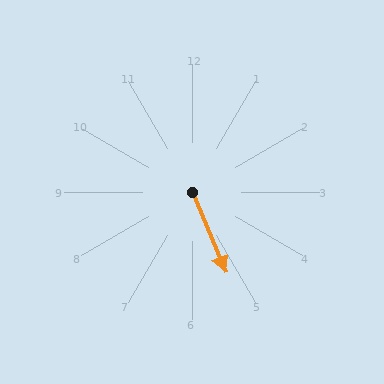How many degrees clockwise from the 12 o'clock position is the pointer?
Approximately 157 degrees.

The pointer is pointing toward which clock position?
Roughly 5 o'clock.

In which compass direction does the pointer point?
Southeast.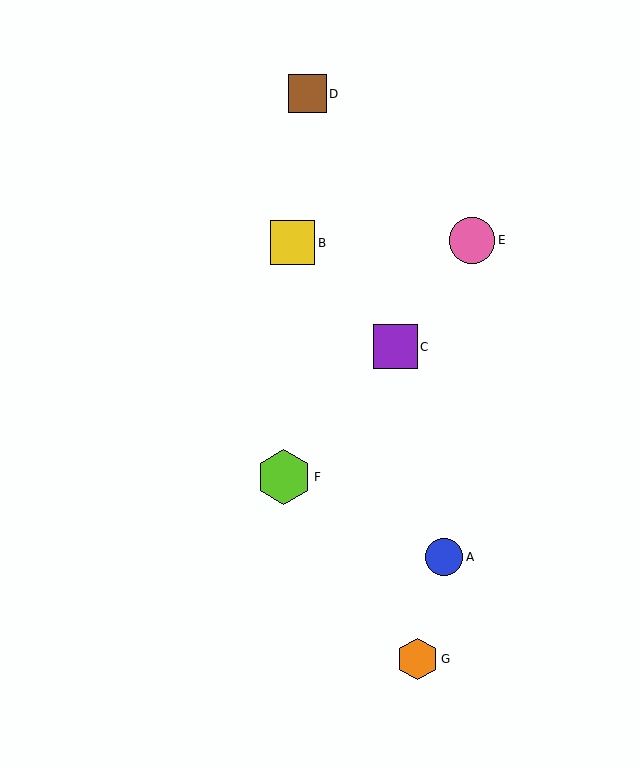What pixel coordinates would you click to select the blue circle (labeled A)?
Click at (444, 557) to select the blue circle A.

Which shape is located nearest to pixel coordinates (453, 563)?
The blue circle (labeled A) at (444, 557) is nearest to that location.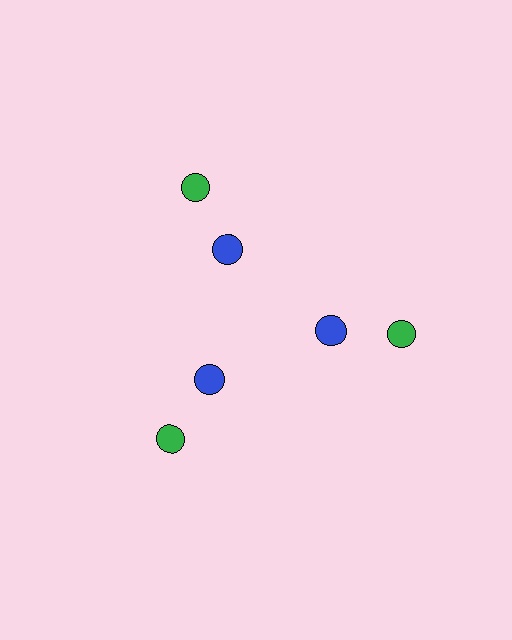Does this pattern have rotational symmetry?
Yes, this pattern has 3-fold rotational symmetry. It looks the same after rotating 120 degrees around the center.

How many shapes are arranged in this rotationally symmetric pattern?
There are 6 shapes, arranged in 3 groups of 2.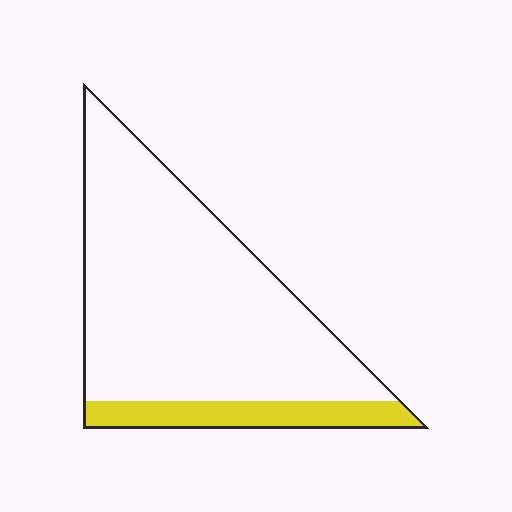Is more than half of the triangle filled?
No.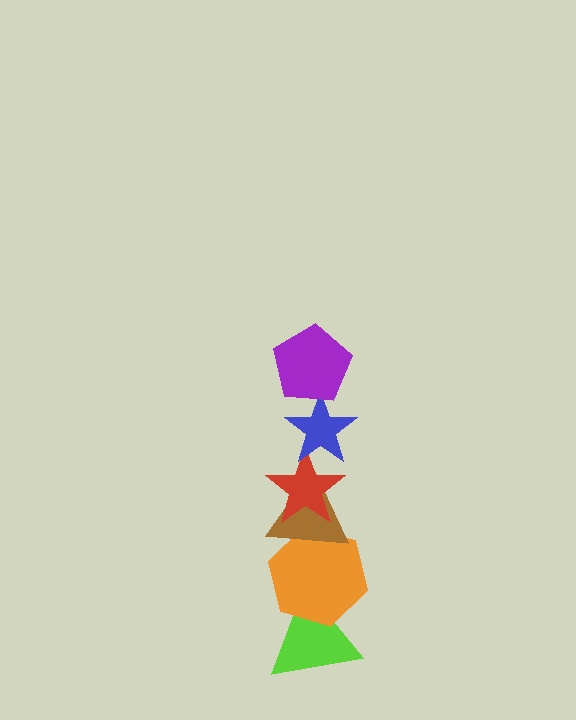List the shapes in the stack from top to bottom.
From top to bottom: the purple pentagon, the blue star, the red star, the brown triangle, the orange hexagon, the lime triangle.